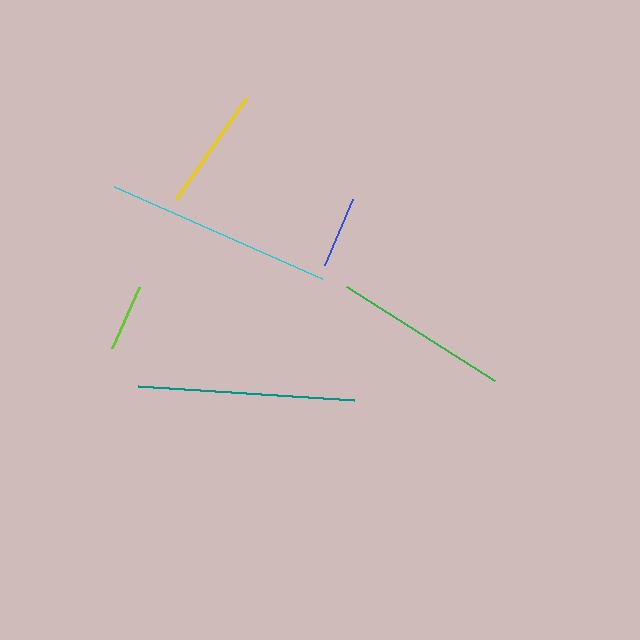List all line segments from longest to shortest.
From longest to shortest: cyan, teal, green, yellow, blue, lime.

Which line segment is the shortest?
The lime line is the shortest at approximately 67 pixels.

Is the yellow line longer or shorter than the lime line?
The yellow line is longer than the lime line.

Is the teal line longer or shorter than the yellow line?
The teal line is longer than the yellow line.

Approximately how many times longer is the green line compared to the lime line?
The green line is approximately 2.6 times the length of the lime line.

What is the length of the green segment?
The green segment is approximately 175 pixels long.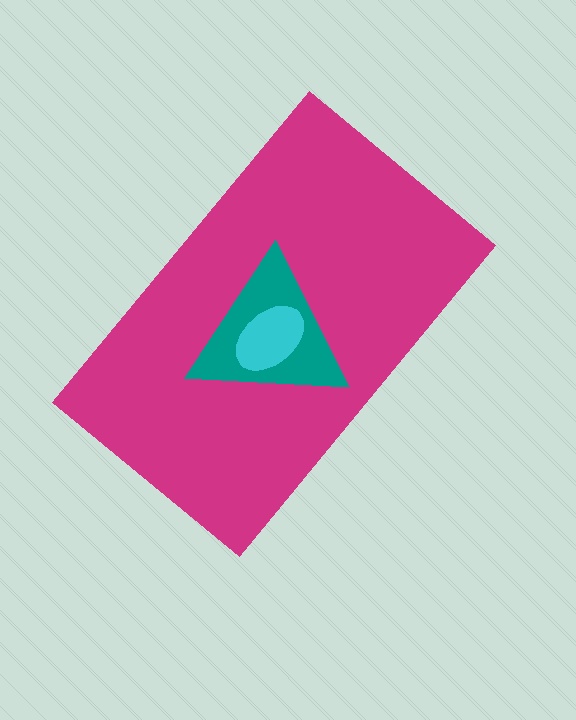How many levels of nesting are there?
3.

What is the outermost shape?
The magenta rectangle.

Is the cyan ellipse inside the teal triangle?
Yes.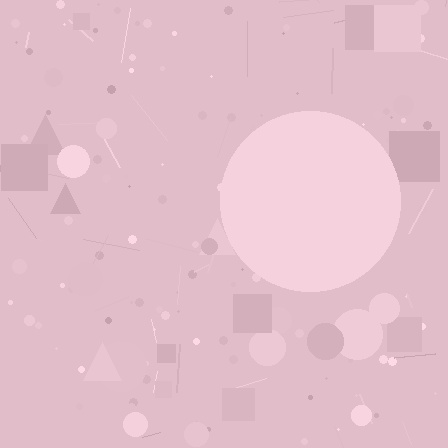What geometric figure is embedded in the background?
A circle is embedded in the background.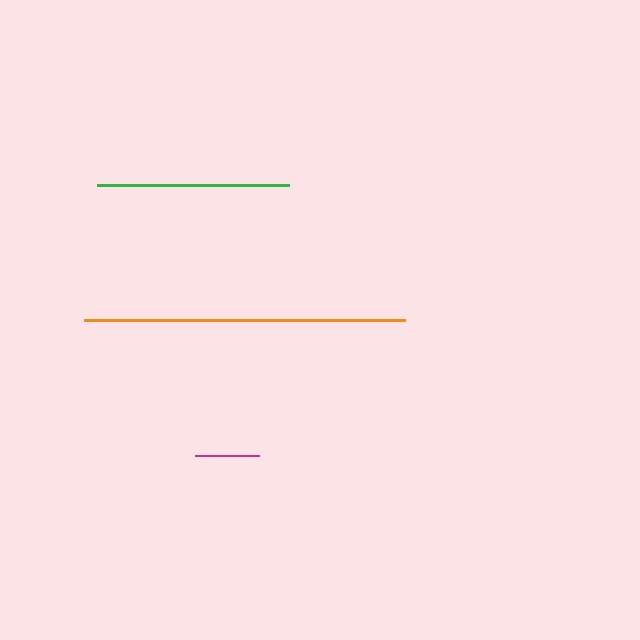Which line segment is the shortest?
The magenta line is the shortest at approximately 64 pixels.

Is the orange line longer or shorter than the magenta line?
The orange line is longer than the magenta line.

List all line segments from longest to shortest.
From longest to shortest: orange, green, magenta.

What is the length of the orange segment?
The orange segment is approximately 321 pixels long.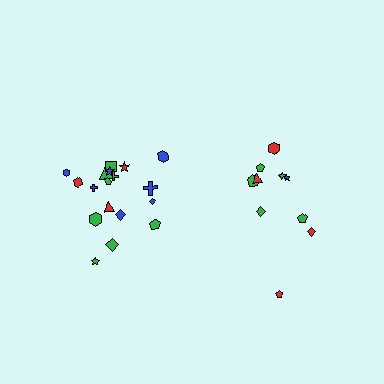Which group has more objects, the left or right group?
The left group.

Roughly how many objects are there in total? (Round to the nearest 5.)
Roughly 30 objects in total.